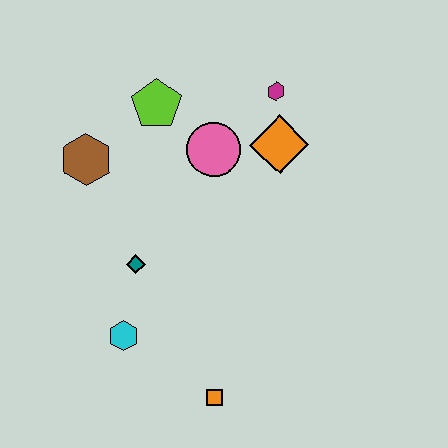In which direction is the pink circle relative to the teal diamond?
The pink circle is above the teal diamond.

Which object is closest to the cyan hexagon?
The teal diamond is closest to the cyan hexagon.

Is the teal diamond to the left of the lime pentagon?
Yes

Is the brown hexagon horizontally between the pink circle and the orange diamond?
No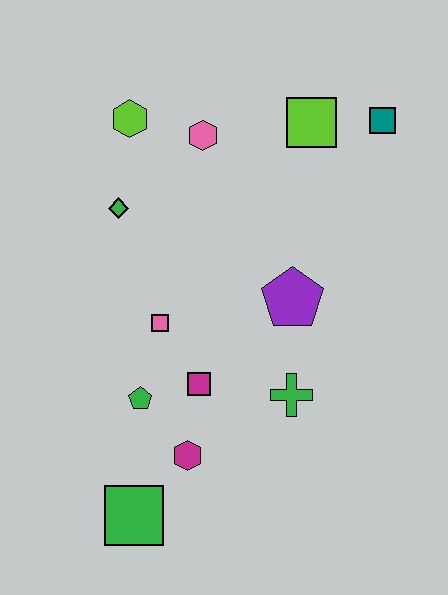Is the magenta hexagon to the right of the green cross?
No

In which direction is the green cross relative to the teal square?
The green cross is below the teal square.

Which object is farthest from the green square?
The teal square is farthest from the green square.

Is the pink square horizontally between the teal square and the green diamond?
Yes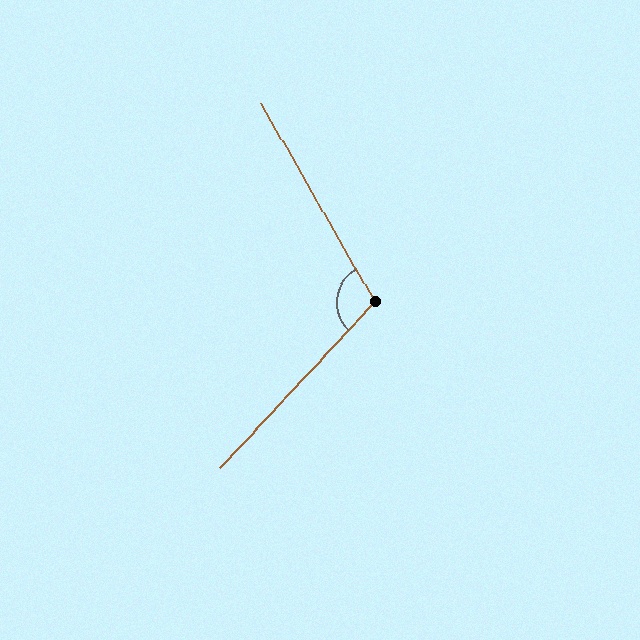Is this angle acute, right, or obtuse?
It is obtuse.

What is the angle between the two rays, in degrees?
Approximately 107 degrees.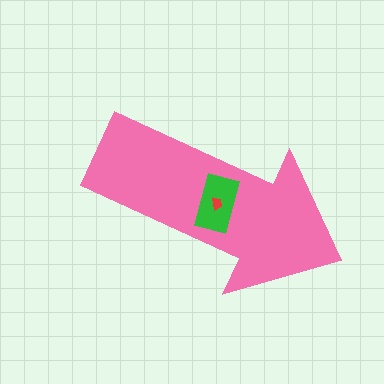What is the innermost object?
The red trapezoid.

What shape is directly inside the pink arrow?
The green rectangle.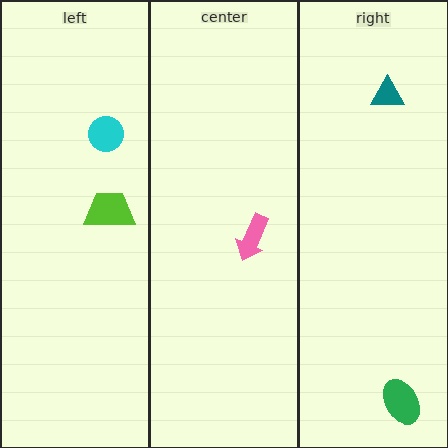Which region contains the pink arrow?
The center region.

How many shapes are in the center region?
1.